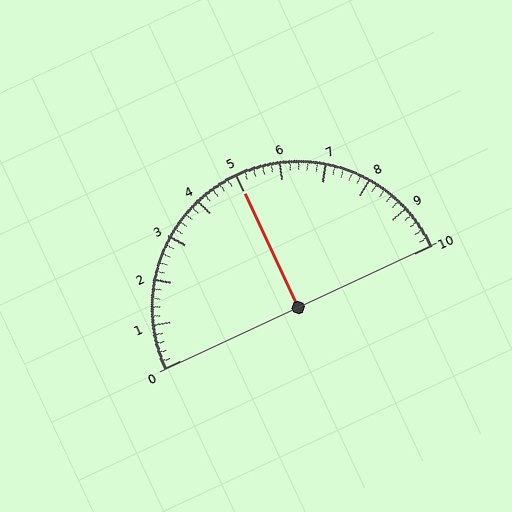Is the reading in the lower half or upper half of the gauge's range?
The reading is in the upper half of the range (0 to 10).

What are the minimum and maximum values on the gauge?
The gauge ranges from 0 to 10.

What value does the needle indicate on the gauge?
The needle indicates approximately 5.0.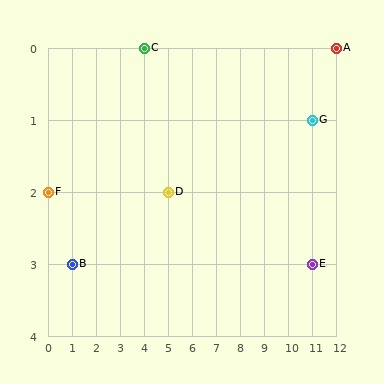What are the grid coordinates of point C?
Point C is at grid coordinates (4, 0).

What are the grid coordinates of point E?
Point E is at grid coordinates (11, 3).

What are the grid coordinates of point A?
Point A is at grid coordinates (12, 0).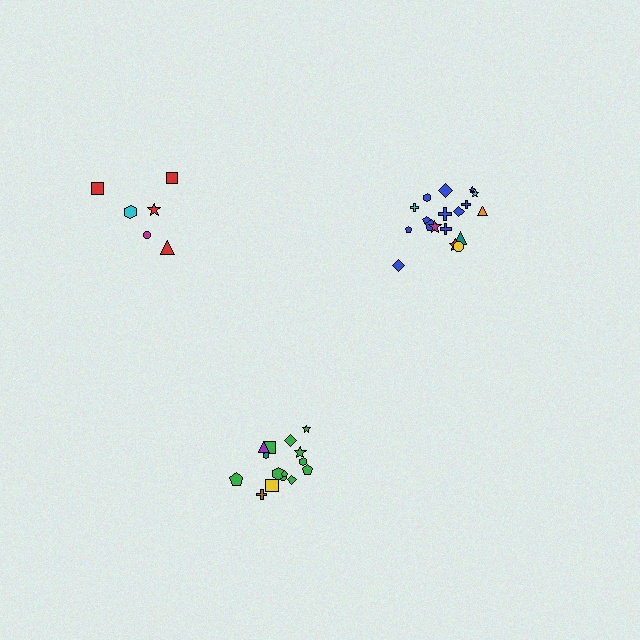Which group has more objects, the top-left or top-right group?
The top-right group.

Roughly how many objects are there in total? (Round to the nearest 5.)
Roughly 40 objects in total.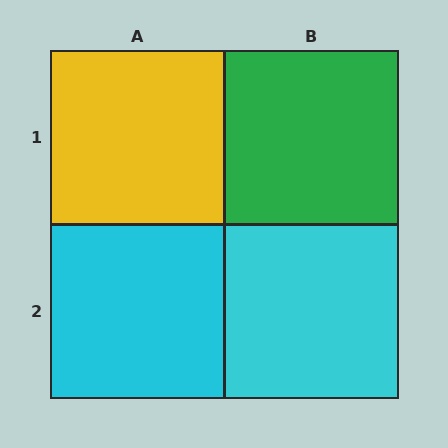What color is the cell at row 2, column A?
Cyan.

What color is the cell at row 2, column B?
Cyan.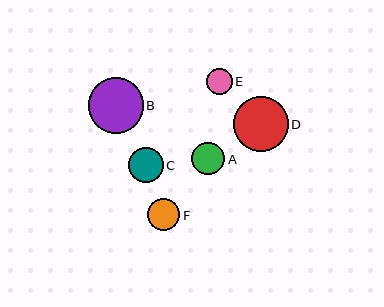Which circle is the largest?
Circle B is the largest with a size of approximately 55 pixels.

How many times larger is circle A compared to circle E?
Circle A is approximately 1.3 times the size of circle E.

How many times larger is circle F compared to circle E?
Circle F is approximately 1.3 times the size of circle E.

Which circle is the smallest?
Circle E is the smallest with a size of approximately 25 pixels.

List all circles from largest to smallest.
From largest to smallest: B, D, C, A, F, E.